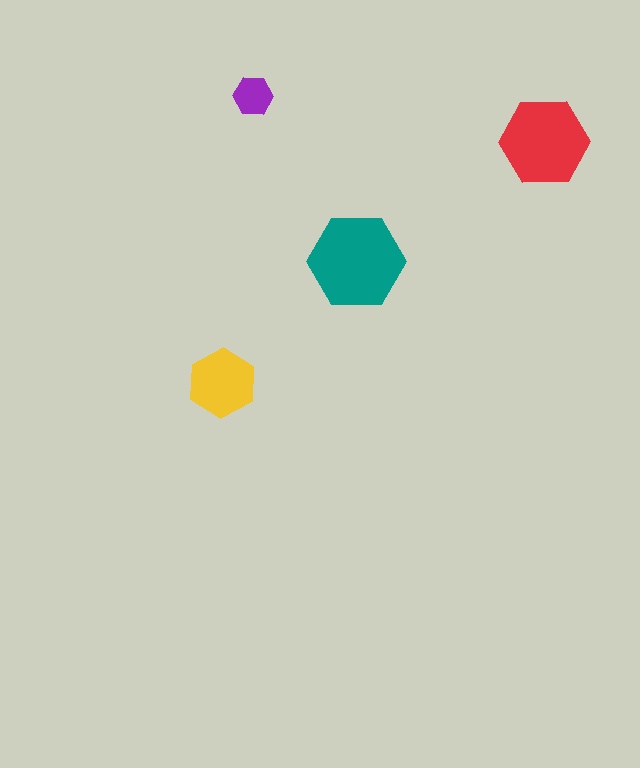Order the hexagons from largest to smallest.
the teal one, the red one, the yellow one, the purple one.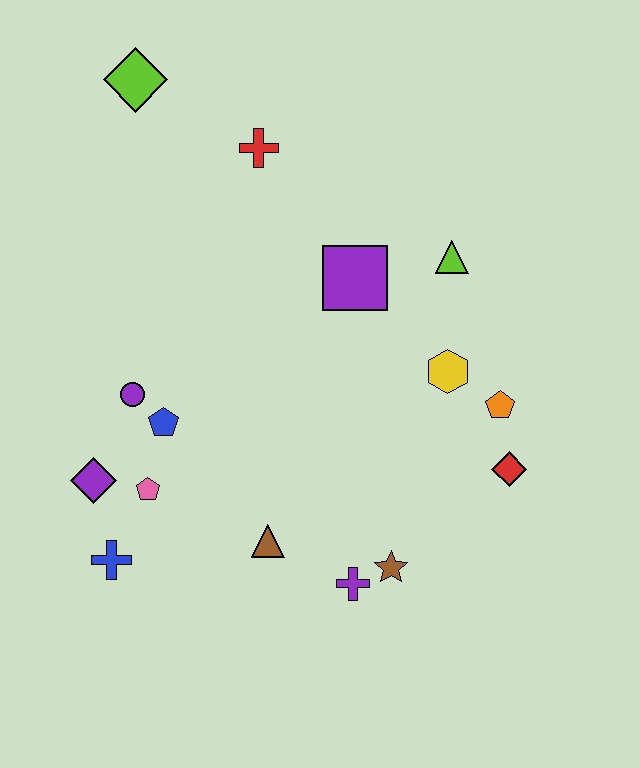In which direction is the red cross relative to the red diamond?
The red cross is above the red diamond.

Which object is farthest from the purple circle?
The red diamond is farthest from the purple circle.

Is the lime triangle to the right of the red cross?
Yes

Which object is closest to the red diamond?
The orange pentagon is closest to the red diamond.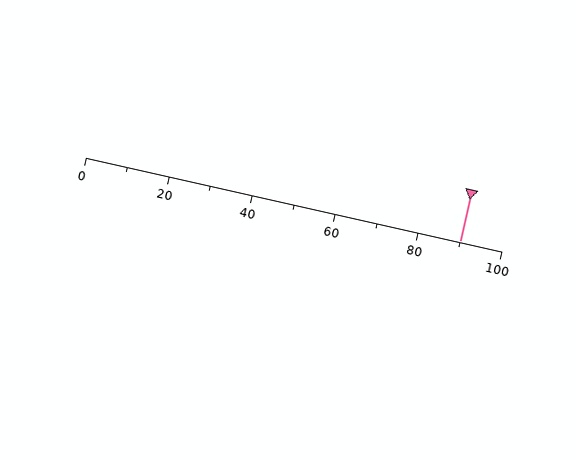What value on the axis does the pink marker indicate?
The marker indicates approximately 90.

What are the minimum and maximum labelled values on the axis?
The axis runs from 0 to 100.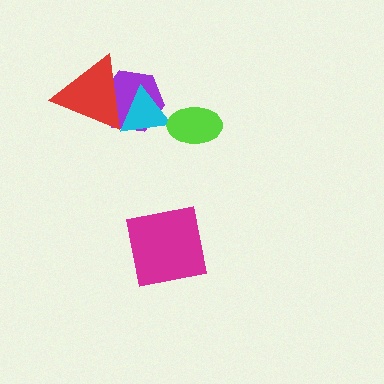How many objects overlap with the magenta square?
0 objects overlap with the magenta square.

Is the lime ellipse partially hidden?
No, no other shape covers it.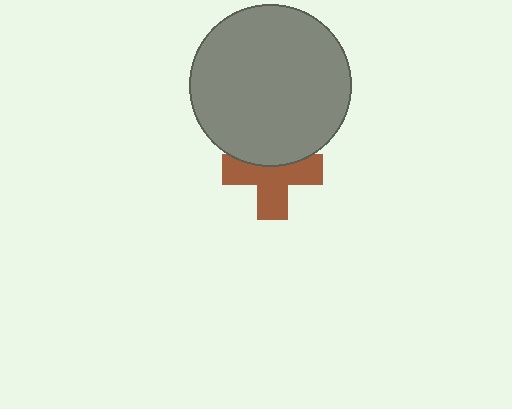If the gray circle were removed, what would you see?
You would see the complete brown cross.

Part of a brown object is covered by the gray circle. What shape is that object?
It is a cross.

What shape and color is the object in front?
The object in front is a gray circle.